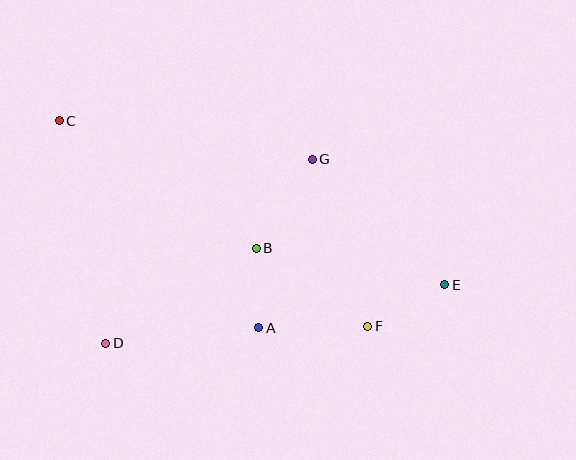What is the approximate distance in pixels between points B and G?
The distance between B and G is approximately 105 pixels.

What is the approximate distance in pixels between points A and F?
The distance between A and F is approximately 109 pixels.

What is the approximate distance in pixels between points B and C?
The distance between B and C is approximately 234 pixels.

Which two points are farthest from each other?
Points C and E are farthest from each other.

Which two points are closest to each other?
Points A and B are closest to each other.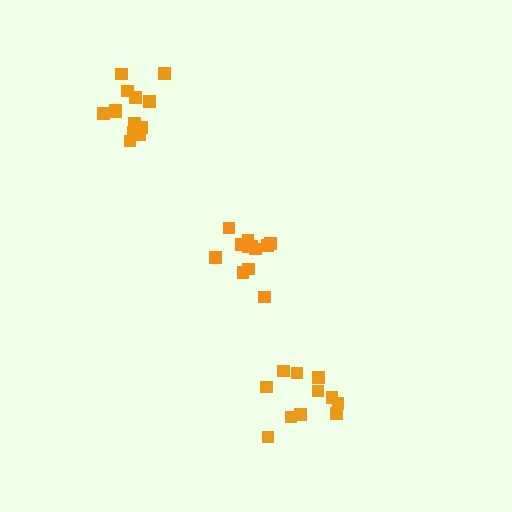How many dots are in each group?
Group 1: 12 dots, Group 2: 11 dots, Group 3: 13 dots (36 total).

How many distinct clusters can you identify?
There are 3 distinct clusters.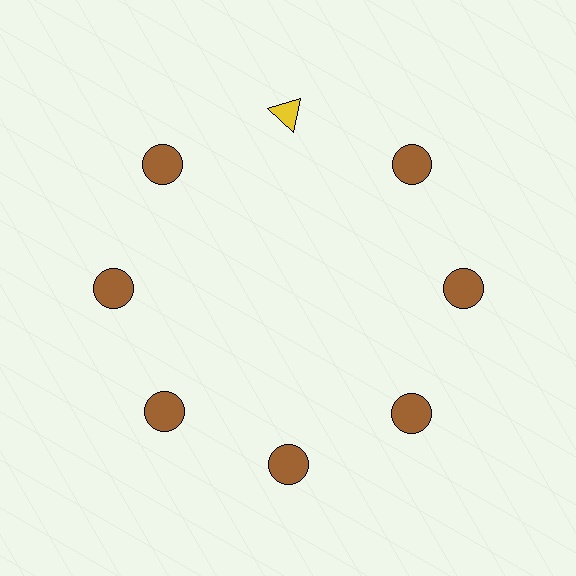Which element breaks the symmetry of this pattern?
The yellow triangle at roughly the 12 o'clock position breaks the symmetry. All other shapes are brown circles.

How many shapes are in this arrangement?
There are 8 shapes arranged in a ring pattern.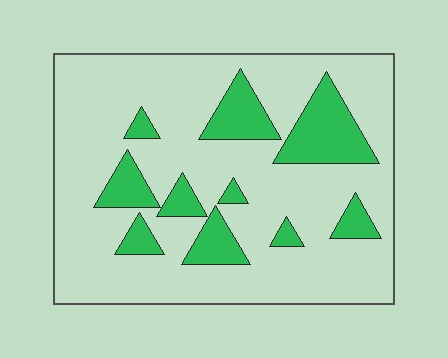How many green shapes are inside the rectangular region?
10.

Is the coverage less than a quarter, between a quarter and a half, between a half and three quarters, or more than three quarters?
Less than a quarter.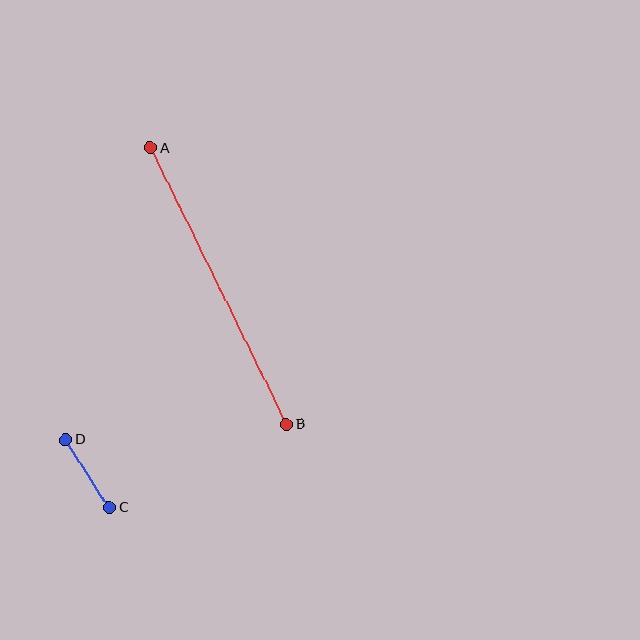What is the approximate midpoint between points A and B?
The midpoint is at approximately (218, 286) pixels.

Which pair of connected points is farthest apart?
Points A and B are farthest apart.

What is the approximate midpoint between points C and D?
The midpoint is at approximately (88, 474) pixels.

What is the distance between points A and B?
The distance is approximately 308 pixels.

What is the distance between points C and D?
The distance is approximately 81 pixels.